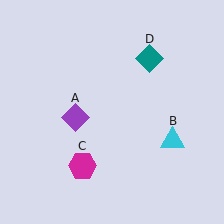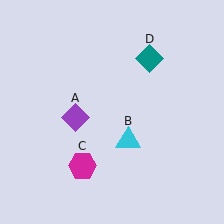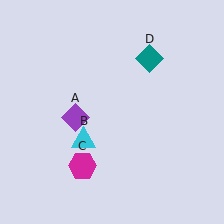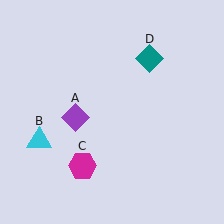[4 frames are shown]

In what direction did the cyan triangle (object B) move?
The cyan triangle (object B) moved left.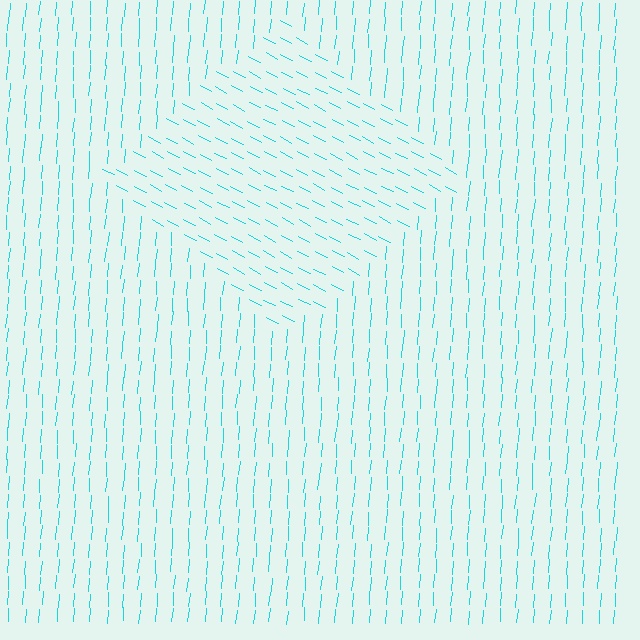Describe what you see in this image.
The image is filled with small cyan line segments. A diamond region in the image has lines oriented differently from the surrounding lines, creating a visible texture boundary.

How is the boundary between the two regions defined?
The boundary is defined purely by a change in line orientation (approximately 67 degrees difference). All lines are the same color and thickness.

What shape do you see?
I see a diamond.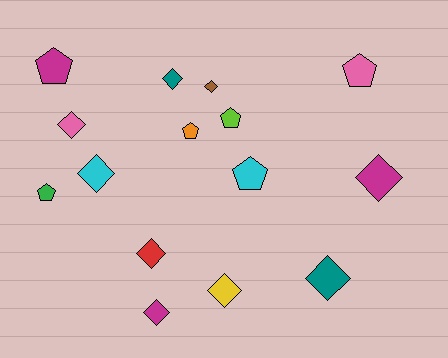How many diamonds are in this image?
There are 9 diamonds.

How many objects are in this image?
There are 15 objects.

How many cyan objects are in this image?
There are 2 cyan objects.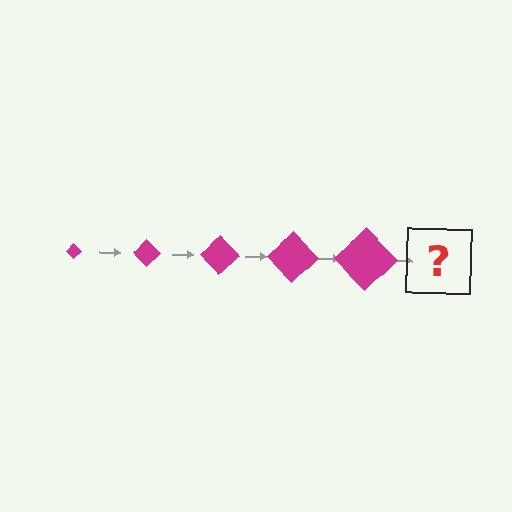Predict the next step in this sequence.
The next step is a magenta diamond, larger than the previous one.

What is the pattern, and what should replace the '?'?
The pattern is that the diamond gets progressively larger each step. The '?' should be a magenta diamond, larger than the previous one.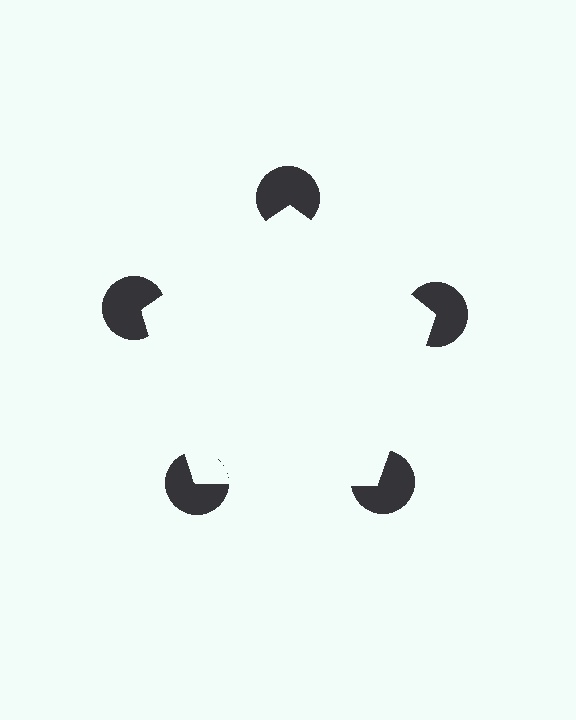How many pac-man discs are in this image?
There are 5 — one at each vertex of the illusory pentagon.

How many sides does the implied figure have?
5 sides.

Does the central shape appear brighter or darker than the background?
It typically appears slightly brighter than the background, even though no actual brightness change is drawn.